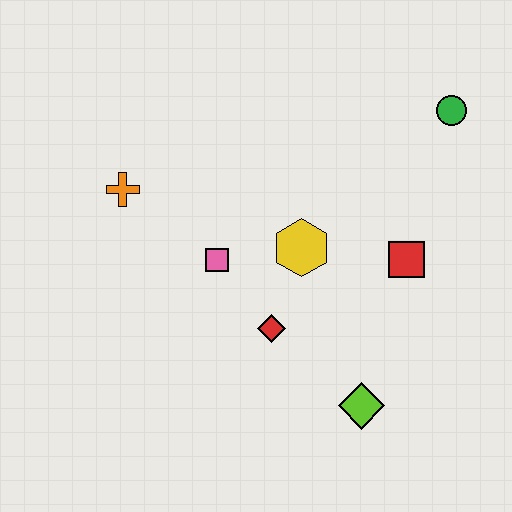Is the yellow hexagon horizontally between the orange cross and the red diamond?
No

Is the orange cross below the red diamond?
No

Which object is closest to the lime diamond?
The red diamond is closest to the lime diamond.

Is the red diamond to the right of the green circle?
No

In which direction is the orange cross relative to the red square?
The orange cross is to the left of the red square.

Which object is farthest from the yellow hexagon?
The green circle is farthest from the yellow hexagon.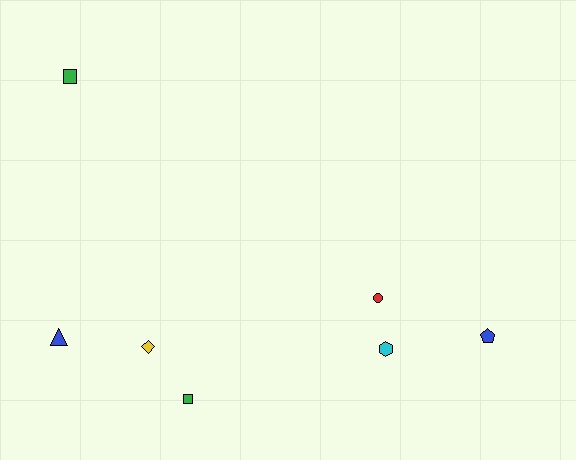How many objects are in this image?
There are 7 objects.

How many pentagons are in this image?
There is 1 pentagon.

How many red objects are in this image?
There is 1 red object.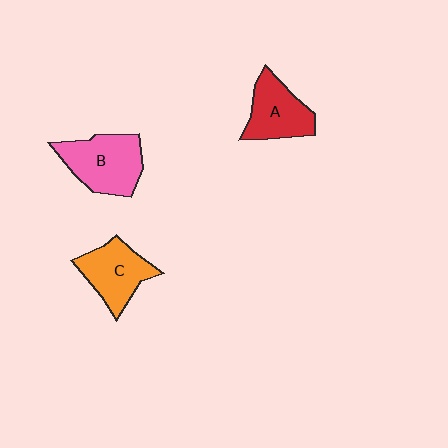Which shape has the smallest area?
Shape A (red).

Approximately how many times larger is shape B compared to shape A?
Approximately 1.2 times.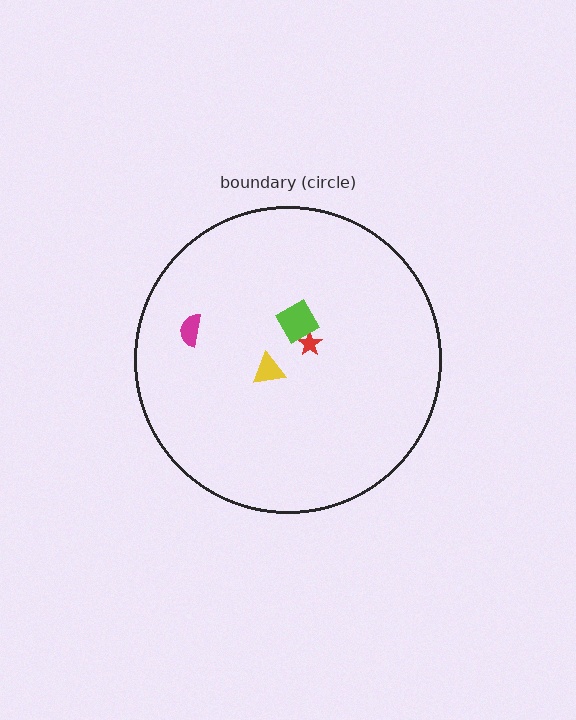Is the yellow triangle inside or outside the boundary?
Inside.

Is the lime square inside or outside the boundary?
Inside.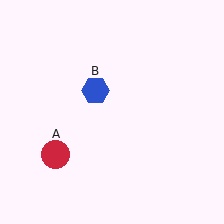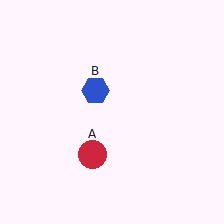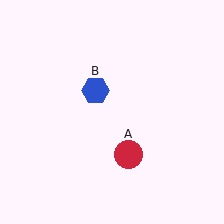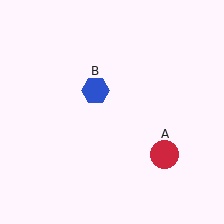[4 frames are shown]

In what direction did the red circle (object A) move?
The red circle (object A) moved right.